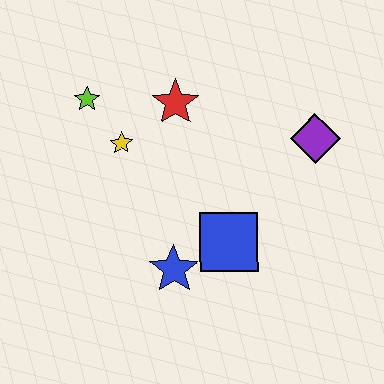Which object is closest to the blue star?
The blue square is closest to the blue star.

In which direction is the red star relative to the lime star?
The red star is to the right of the lime star.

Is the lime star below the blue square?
No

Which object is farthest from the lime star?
The purple diamond is farthest from the lime star.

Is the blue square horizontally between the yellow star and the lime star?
No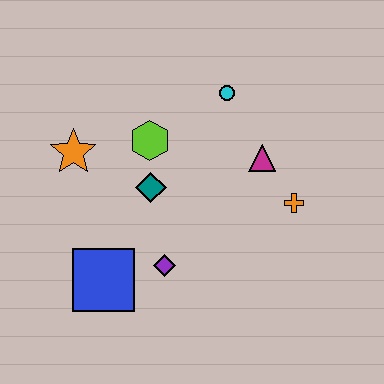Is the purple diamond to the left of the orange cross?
Yes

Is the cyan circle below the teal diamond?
No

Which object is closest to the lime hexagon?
The teal diamond is closest to the lime hexagon.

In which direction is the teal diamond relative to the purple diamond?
The teal diamond is above the purple diamond.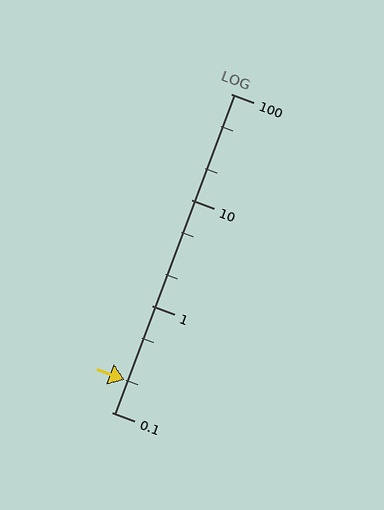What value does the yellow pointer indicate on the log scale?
The pointer indicates approximately 0.2.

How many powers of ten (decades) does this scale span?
The scale spans 3 decades, from 0.1 to 100.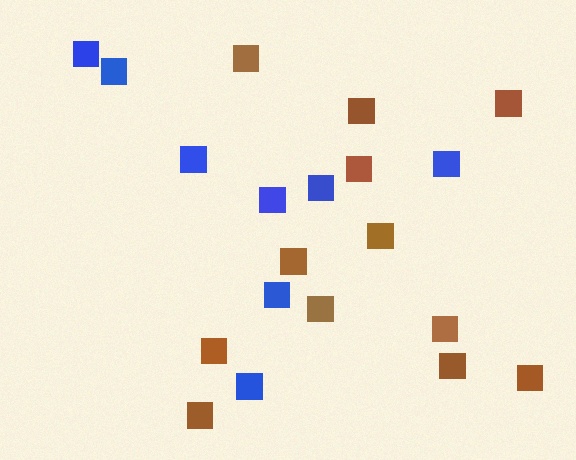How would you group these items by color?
There are 2 groups: one group of brown squares (12) and one group of blue squares (8).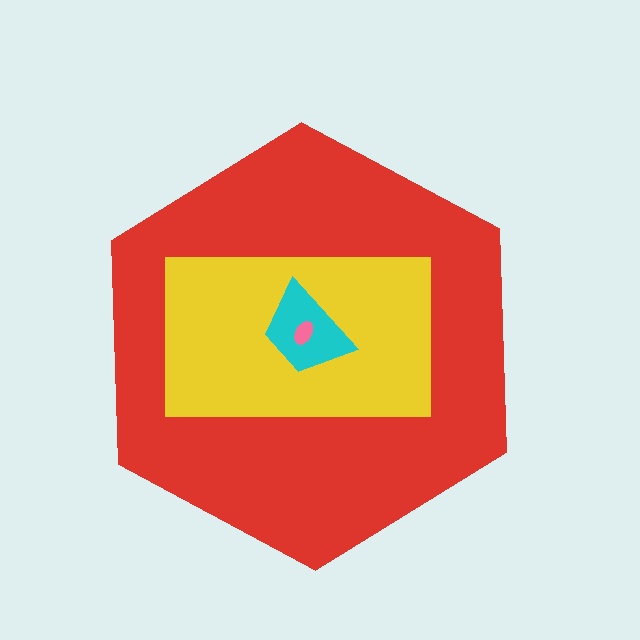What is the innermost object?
The pink ellipse.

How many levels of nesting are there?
4.